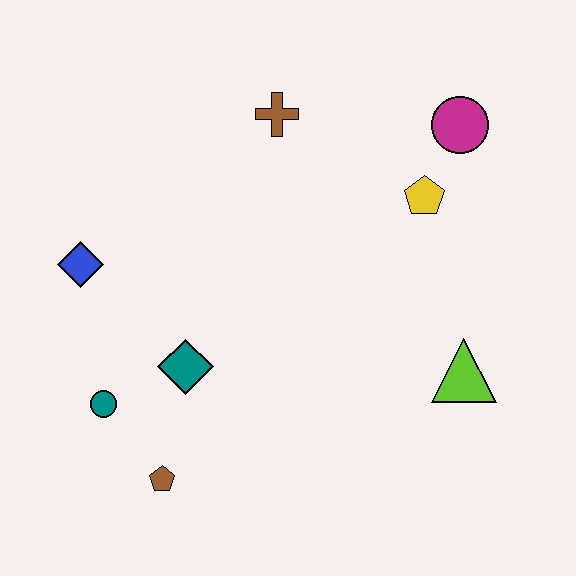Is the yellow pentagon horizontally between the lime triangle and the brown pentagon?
Yes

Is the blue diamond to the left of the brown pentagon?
Yes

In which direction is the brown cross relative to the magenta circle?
The brown cross is to the left of the magenta circle.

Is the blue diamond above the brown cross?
No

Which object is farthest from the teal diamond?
The magenta circle is farthest from the teal diamond.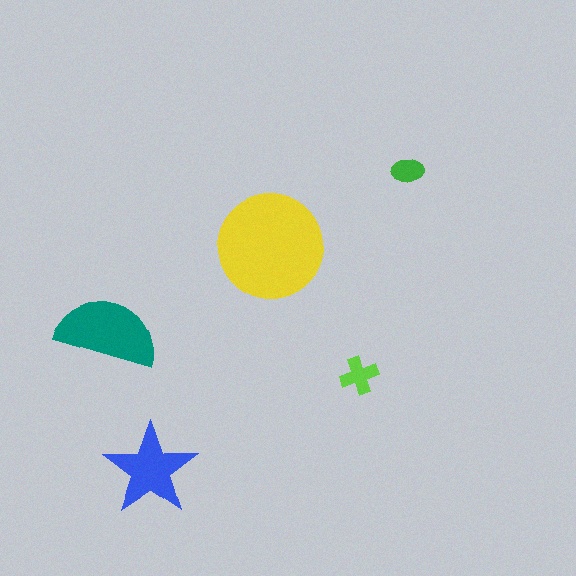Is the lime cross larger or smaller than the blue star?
Smaller.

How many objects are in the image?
There are 5 objects in the image.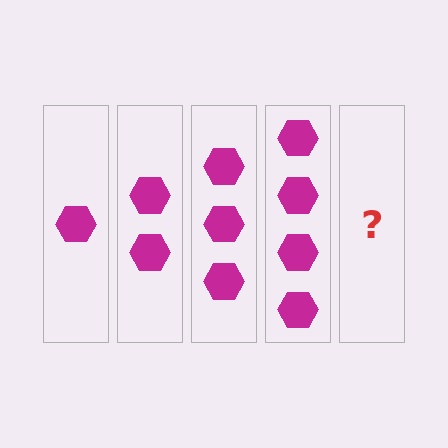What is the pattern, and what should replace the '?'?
The pattern is that each step adds one more hexagon. The '?' should be 5 hexagons.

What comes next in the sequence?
The next element should be 5 hexagons.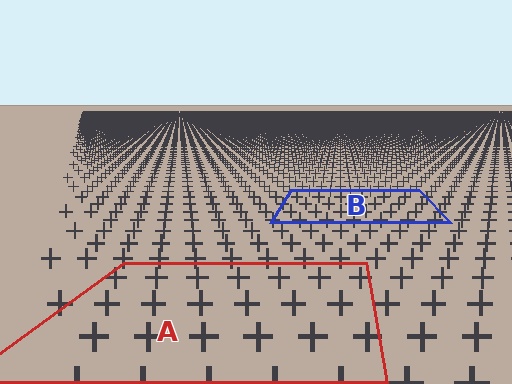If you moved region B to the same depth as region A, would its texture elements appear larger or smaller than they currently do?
They would appear larger. At a closer depth, the same texture elements are projected at a bigger on-screen size.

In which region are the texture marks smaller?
The texture marks are smaller in region B, because it is farther away.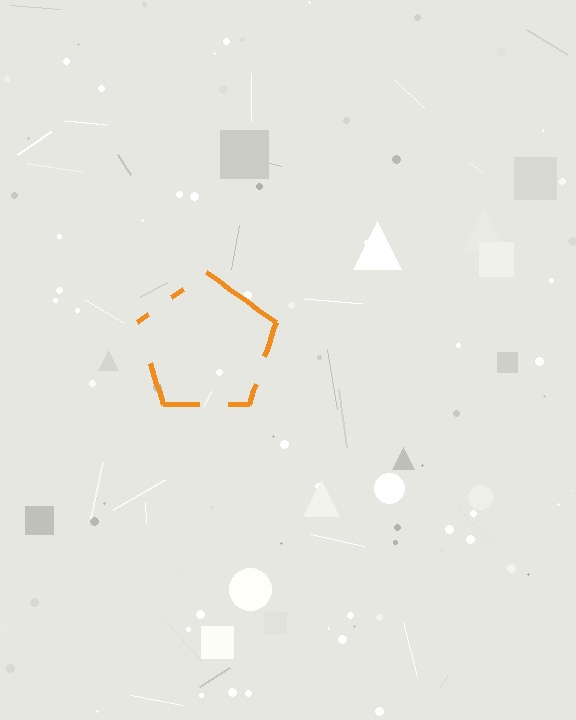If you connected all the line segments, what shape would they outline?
They would outline a pentagon.